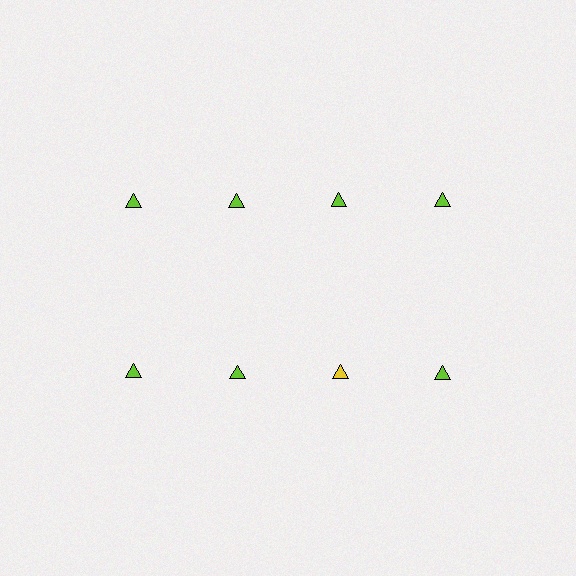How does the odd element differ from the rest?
It has a different color: yellow instead of lime.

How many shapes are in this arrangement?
There are 8 shapes arranged in a grid pattern.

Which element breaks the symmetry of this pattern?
The yellow triangle in the second row, center column breaks the symmetry. All other shapes are lime triangles.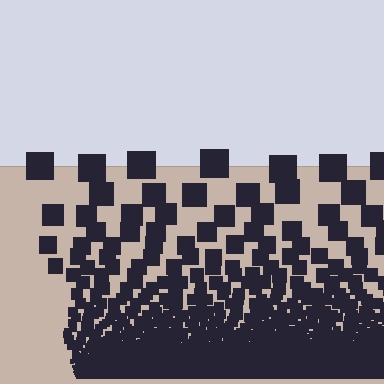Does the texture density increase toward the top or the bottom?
Density increases toward the bottom.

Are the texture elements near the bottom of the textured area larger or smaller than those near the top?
Smaller. The gradient is inverted — elements near the bottom are smaller and denser.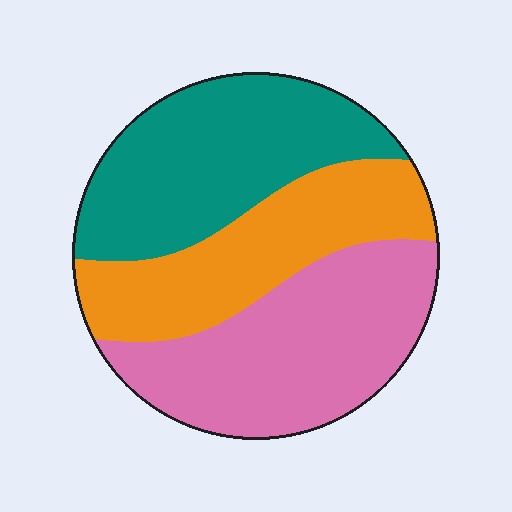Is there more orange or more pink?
Pink.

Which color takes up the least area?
Orange, at roughly 30%.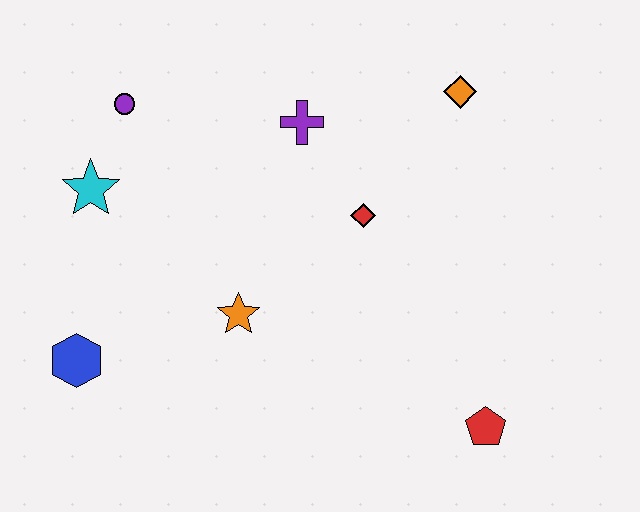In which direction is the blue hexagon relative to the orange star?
The blue hexagon is to the left of the orange star.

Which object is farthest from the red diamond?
The blue hexagon is farthest from the red diamond.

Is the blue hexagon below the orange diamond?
Yes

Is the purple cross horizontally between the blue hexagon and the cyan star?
No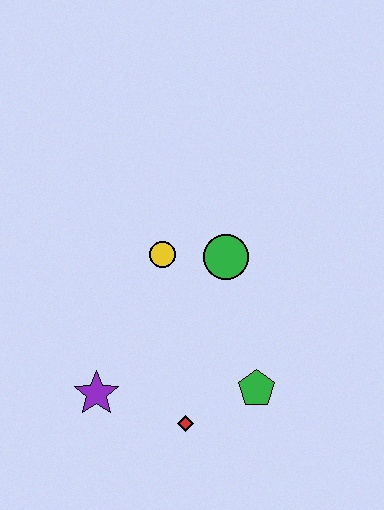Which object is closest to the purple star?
The red diamond is closest to the purple star.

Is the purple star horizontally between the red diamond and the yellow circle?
No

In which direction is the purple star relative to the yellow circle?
The purple star is below the yellow circle.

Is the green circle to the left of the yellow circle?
No